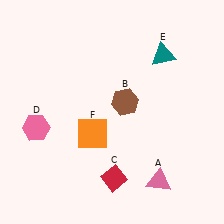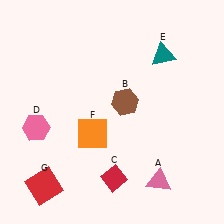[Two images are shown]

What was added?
A red square (G) was added in Image 2.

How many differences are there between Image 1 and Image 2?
There is 1 difference between the two images.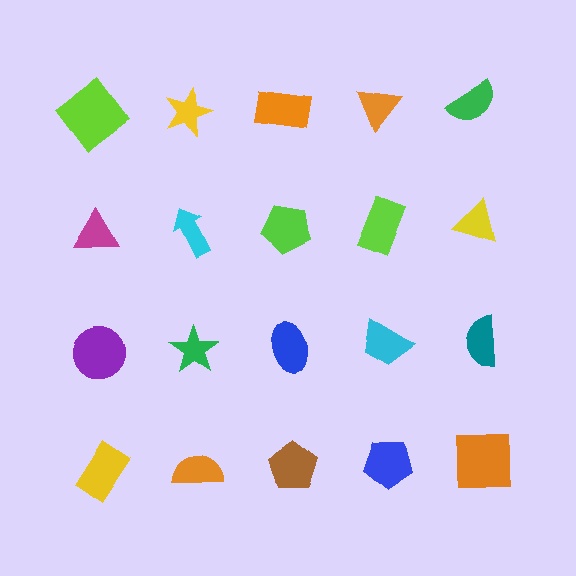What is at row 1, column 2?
A yellow star.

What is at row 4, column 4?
A blue pentagon.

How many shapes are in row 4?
5 shapes.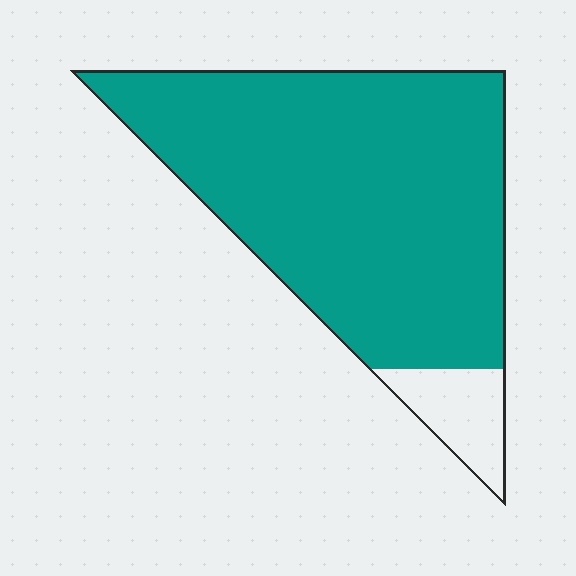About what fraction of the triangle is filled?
About nine tenths (9/10).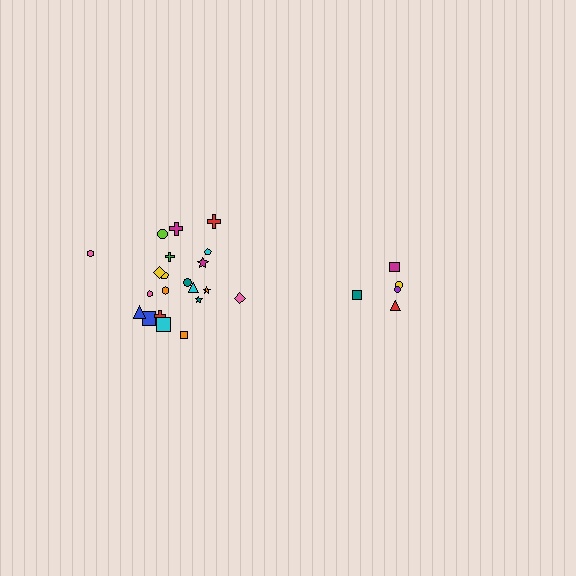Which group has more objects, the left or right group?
The left group.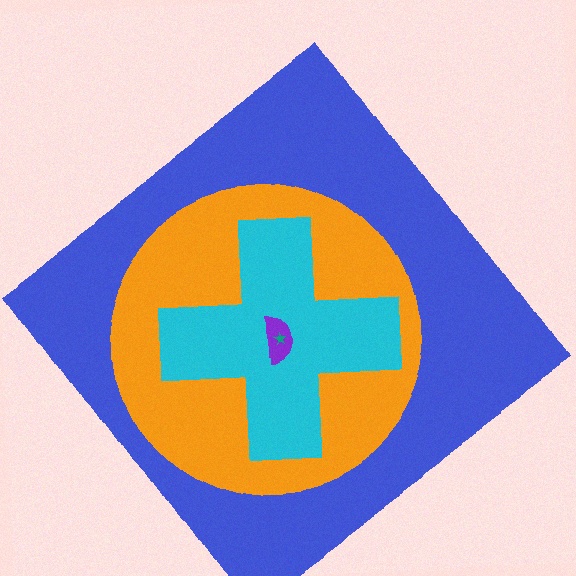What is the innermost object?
The teal star.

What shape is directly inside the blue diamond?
The orange circle.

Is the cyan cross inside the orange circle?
Yes.